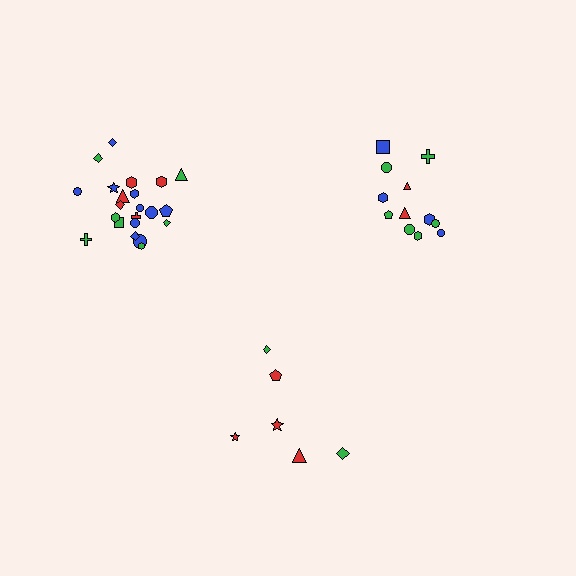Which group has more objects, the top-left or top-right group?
The top-left group.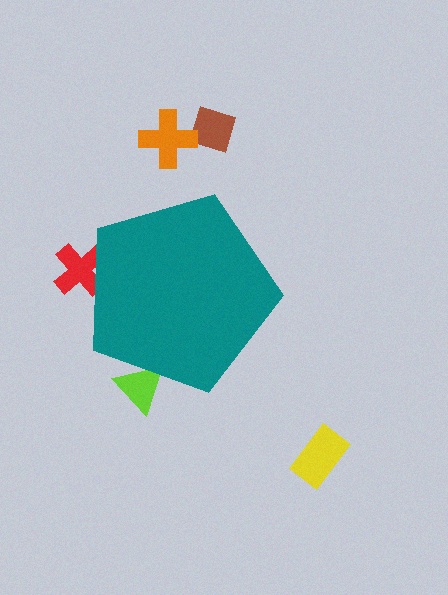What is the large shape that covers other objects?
A teal pentagon.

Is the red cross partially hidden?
Yes, the red cross is partially hidden behind the teal pentagon.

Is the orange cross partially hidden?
No, the orange cross is fully visible.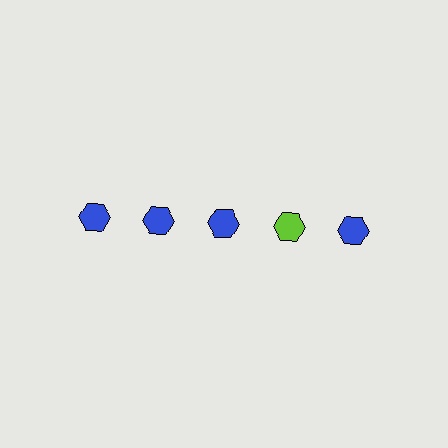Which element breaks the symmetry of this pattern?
The lime hexagon in the top row, second from right column breaks the symmetry. All other shapes are blue hexagons.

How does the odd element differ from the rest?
It has a different color: lime instead of blue.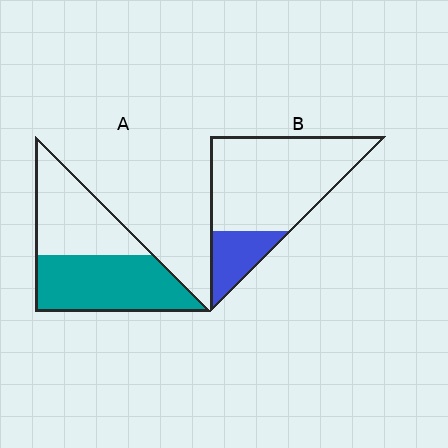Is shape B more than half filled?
No.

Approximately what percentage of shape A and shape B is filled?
A is approximately 55% and B is approximately 20%.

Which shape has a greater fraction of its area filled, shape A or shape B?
Shape A.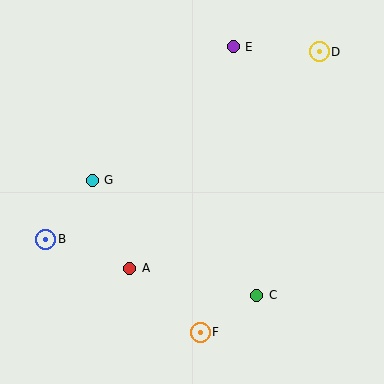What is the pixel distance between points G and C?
The distance between G and C is 200 pixels.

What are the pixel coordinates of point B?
Point B is at (46, 239).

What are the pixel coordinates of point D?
Point D is at (319, 52).